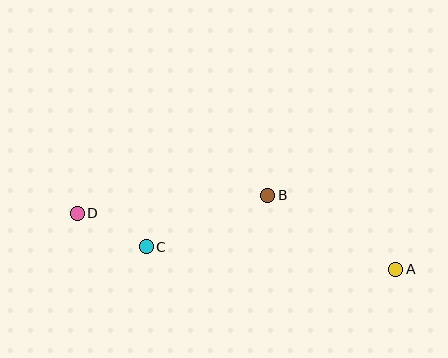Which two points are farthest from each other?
Points A and D are farthest from each other.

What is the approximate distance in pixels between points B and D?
The distance between B and D is approximately 191 pixels.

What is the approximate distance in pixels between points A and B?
The distance between A and B is approximately 148 pixels.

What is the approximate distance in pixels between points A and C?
The distance between A and C is approximately 250 pixels.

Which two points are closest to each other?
Points C and D are closest to each other.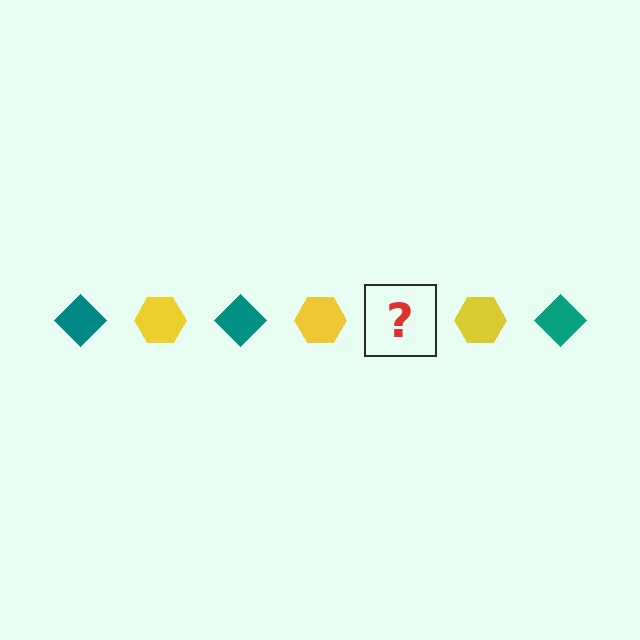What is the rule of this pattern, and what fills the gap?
The rule is that the pattern alternates between teal diamond and yellow hexagon. The gap should be filled with a teal diamond.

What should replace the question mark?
The question mark should be replaced with a teal diamond.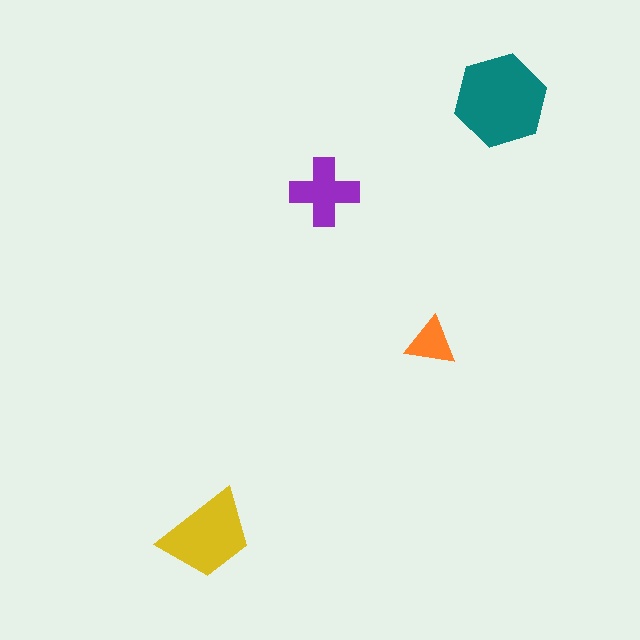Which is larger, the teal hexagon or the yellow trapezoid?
The teal hexagon.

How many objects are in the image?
There are 4 objects in the image.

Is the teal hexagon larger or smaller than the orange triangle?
Larger.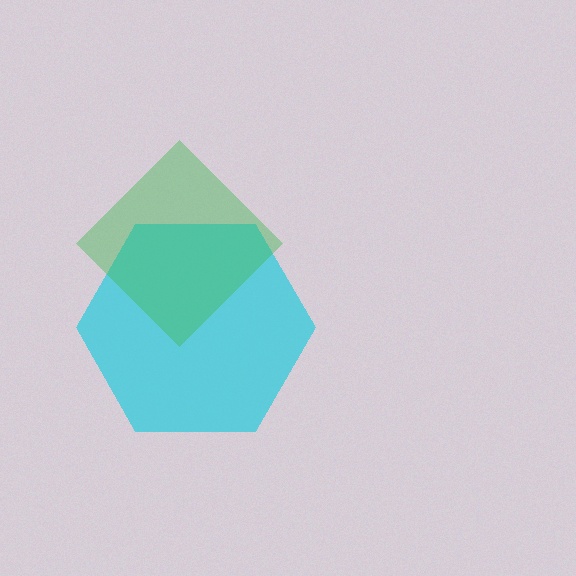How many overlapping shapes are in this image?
There are 2 overlapping shapes in the image.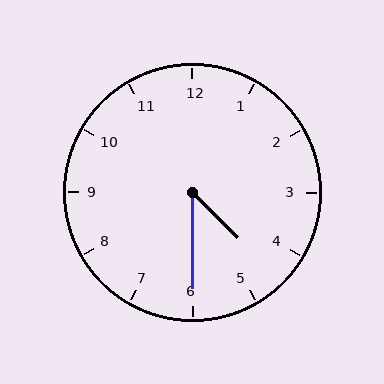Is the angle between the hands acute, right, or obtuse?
It is acute.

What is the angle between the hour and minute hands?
Approximately 45 degrees.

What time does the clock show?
4:30.